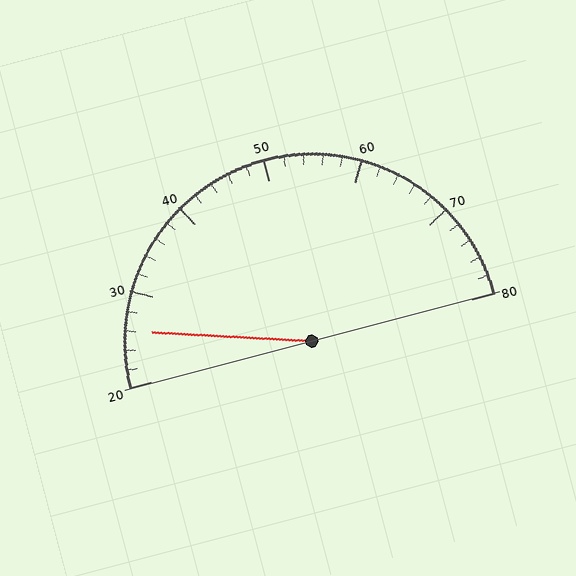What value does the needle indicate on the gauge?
The needle indicates approximately 26.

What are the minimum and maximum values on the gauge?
The gauge ranges from 20 to 80.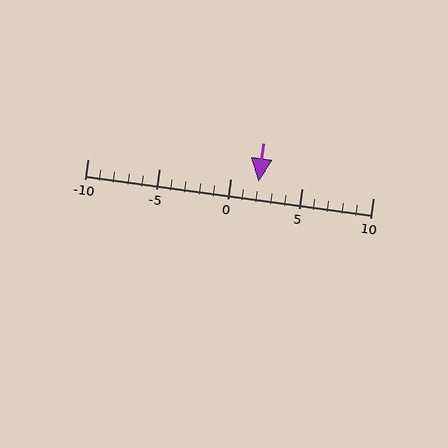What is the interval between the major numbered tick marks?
The major tick marks are spaced 5 units apart.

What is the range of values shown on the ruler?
The ruler shows values from -10 to 10.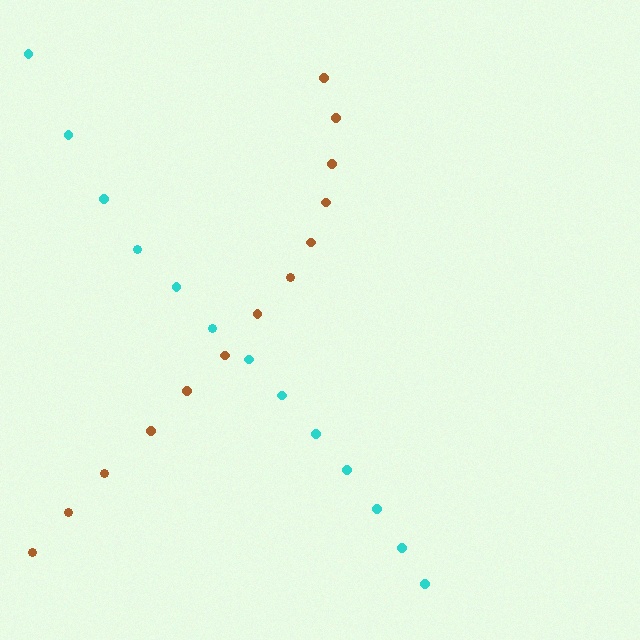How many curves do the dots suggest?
There are 2 distinct paths.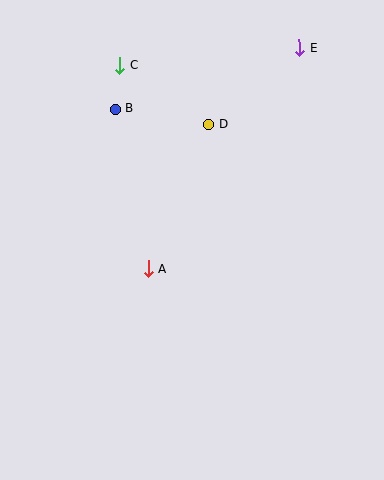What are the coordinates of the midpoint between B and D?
The midpoint between B and D is at (162, 116).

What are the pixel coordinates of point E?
Point E is at (299, 48).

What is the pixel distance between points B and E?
The distance between B and E is 194 pixels.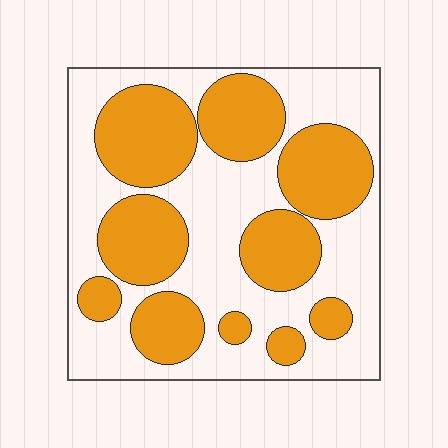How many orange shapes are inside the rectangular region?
10.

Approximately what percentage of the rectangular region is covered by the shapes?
Approximately 45%.